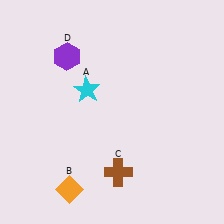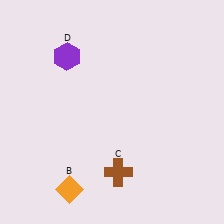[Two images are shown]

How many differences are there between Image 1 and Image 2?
There is 1 difference between the two images.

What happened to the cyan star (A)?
The cyan star (A) was removed in Image 2. It was in the top-left area of Image 1.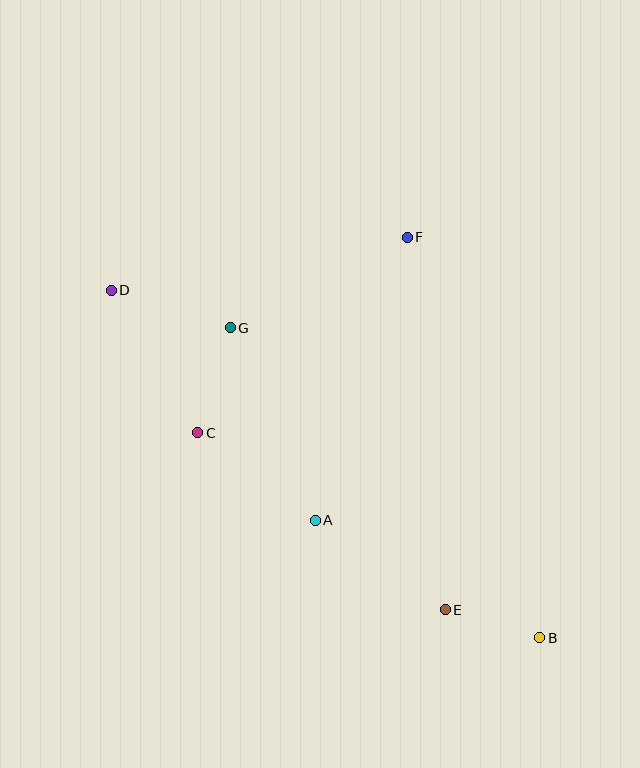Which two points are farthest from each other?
Points B and D are farthest from each other.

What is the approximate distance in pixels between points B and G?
The distance between B and G is approximately 438 pixels.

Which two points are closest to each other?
Points B and E are closest to each other.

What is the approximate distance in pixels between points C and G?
The distance between C and G is approximately 110 pixels.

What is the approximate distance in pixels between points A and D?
The distance between A and D is approximately 307 pixels.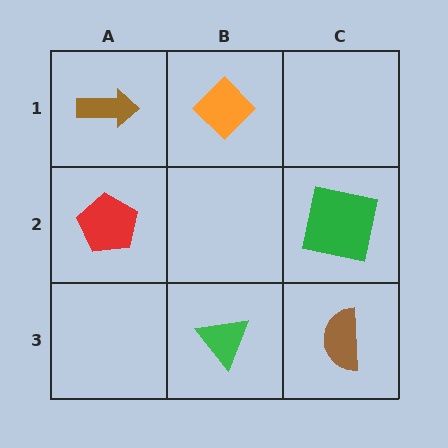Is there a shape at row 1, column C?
No, that cell is empty.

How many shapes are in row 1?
2 shapes.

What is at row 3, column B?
A green triangle.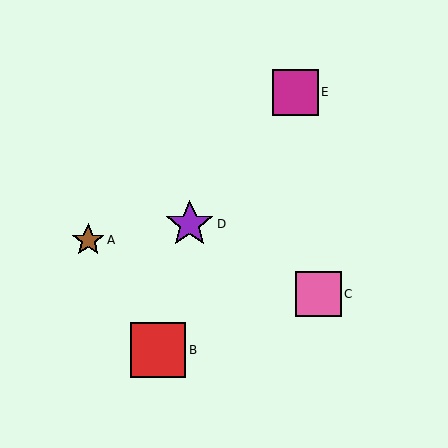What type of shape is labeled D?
Shape D is a purple star.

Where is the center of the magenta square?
The center of the magenta square is at (295, 92).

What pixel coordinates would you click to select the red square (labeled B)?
Click at (158, 350) to select the red square B.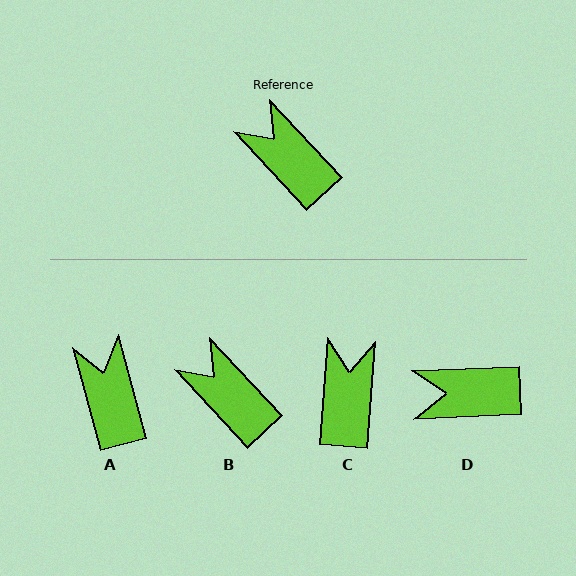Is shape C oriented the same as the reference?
No, it is off by about 47 degrees.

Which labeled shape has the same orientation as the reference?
B.